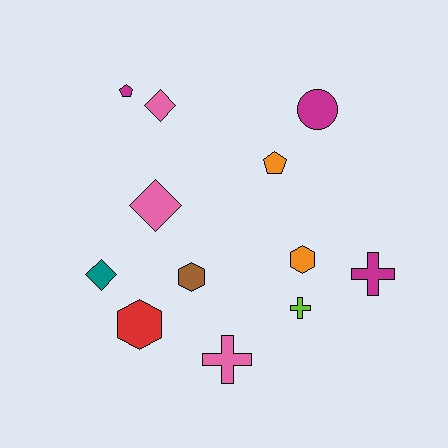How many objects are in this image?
There are 12 objects.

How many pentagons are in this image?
There are 2 pentagons.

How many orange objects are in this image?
There are 2 orange objects.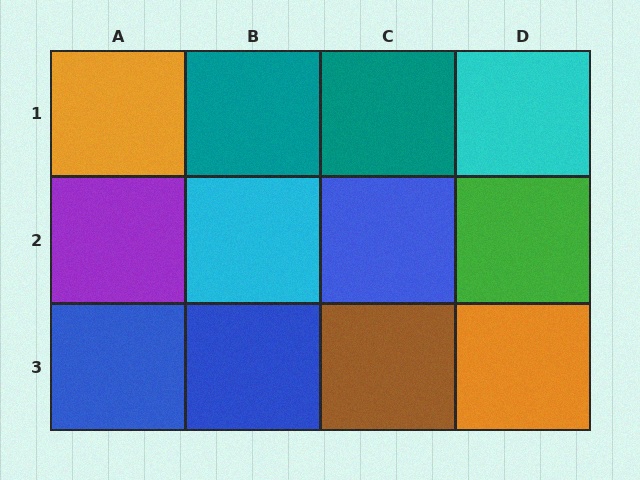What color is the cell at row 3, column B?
Blue.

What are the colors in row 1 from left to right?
Orange, teal, teal, cyan.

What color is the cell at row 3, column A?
Blue.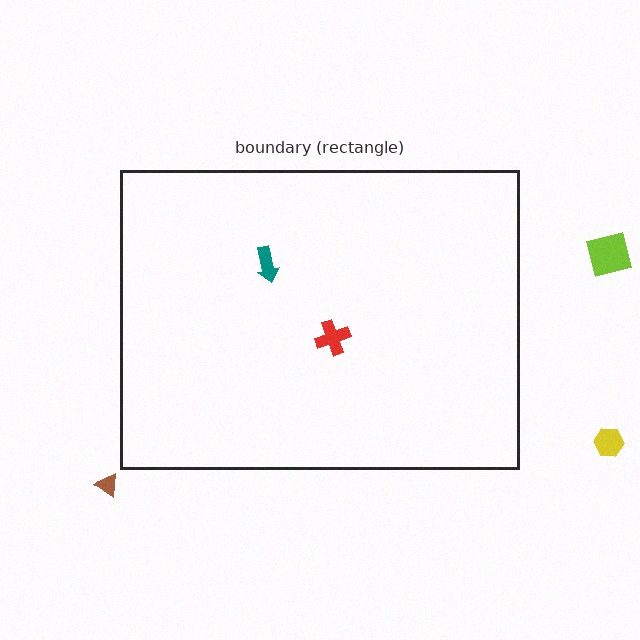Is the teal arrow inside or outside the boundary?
Inside.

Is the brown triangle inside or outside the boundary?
Outside.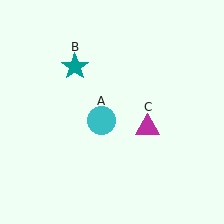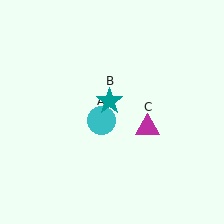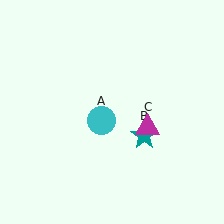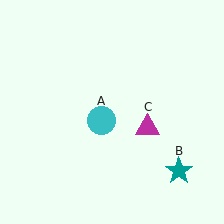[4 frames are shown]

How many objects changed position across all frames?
1 object changed position: teal star (object B).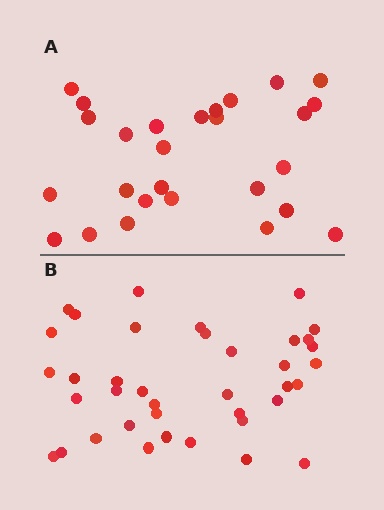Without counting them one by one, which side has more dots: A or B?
Region B (the bottom region) has more dots.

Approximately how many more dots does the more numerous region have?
Region B has roughly 12 or so more dots than region A.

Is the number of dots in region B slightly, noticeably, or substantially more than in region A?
Region B has noticeably more, but not dramatically so. The ratio is roughly 1.4 to 1.